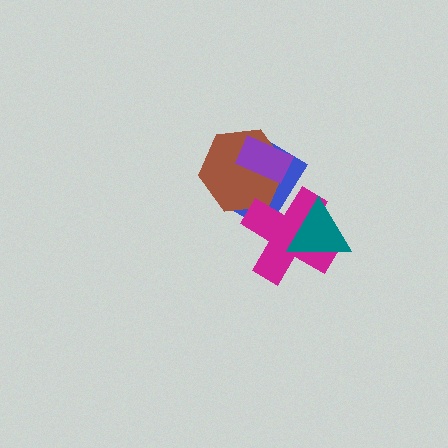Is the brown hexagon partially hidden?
Yes, it is partially covered by another shape.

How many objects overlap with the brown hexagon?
3 objects overlap with the brown hexagon.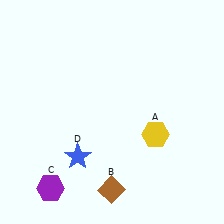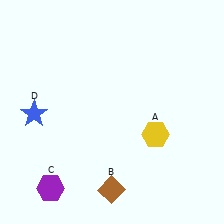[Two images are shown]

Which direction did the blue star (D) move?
The blue star (D) moved left.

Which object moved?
The blue star (D) moved left.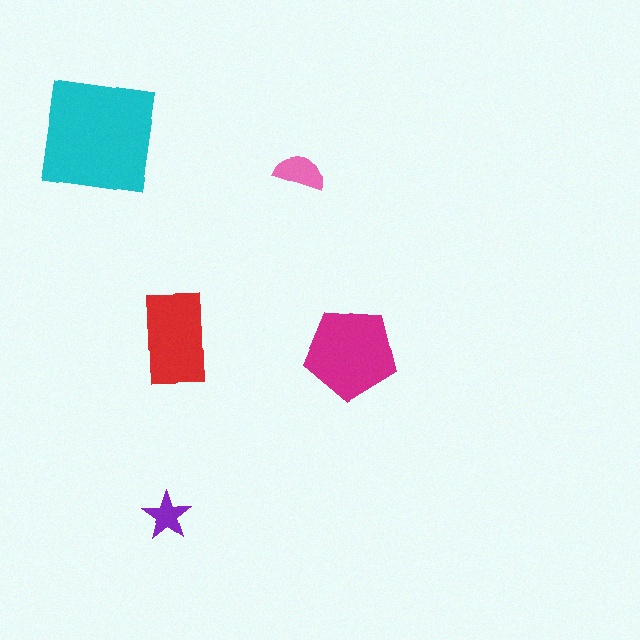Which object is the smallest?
The purple star.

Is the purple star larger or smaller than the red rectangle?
Smaller.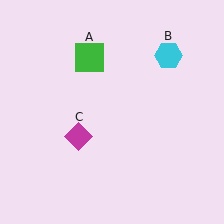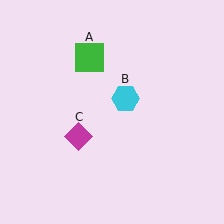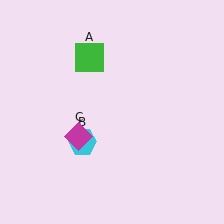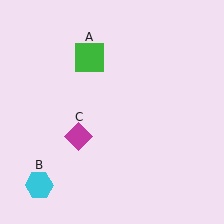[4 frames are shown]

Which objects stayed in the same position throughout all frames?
Green square (object A) and magenta diamond (object C) remained stationary.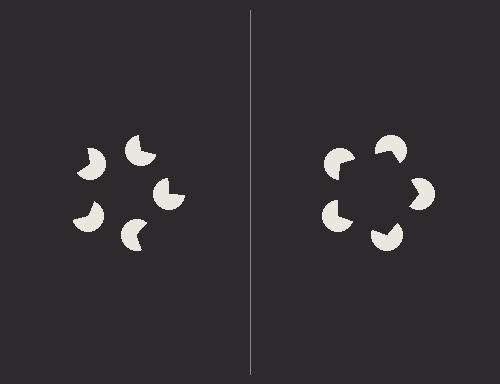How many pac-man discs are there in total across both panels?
10 — 5 on each side.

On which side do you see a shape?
An illusory pentagon appears on the right side. On the left side the wedge cuts are rotated, so no coherent shape forms.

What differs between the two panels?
The pac-man discs are positioned identically on both sides; only the wedge orientations differ. On the right they align to a pentagon; on the left they are misaligned.